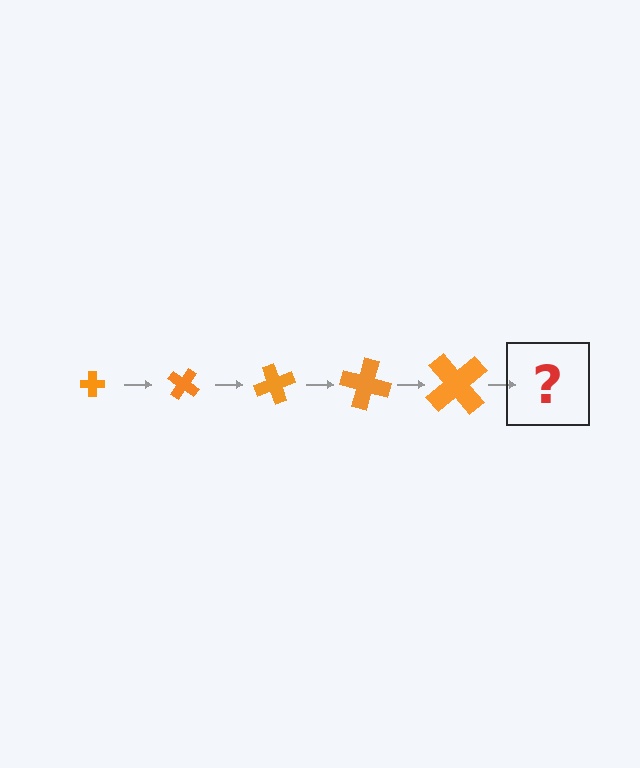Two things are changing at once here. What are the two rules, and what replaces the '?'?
The two rules are that the cross grows larger each step and it rotates 35 degrees each step. The '?' should be a cross, larger than the previous one and rotated 175 degrees from the start.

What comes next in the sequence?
The next element should be a cross, larger than the previous one and rotated 175 degrees from the start.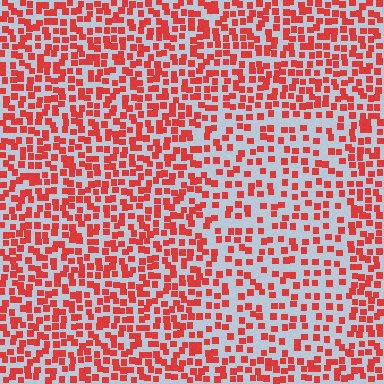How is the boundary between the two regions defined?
The boundary is defined by a change in element density (approximately 1.7x ratio). All elements are the same color, size, and shape.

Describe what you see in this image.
The image contains small red elements arranged at two different densities. A rectangle-shaped region is visible where the elements are less densely packed than the surrounding area.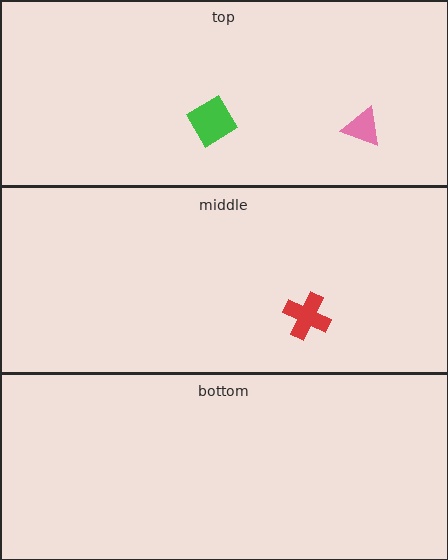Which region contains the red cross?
The middle region.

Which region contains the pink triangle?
The top region.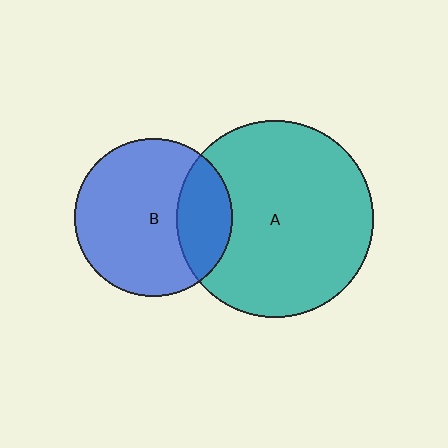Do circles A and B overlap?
Yes.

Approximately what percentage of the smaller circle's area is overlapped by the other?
Approximately 25%.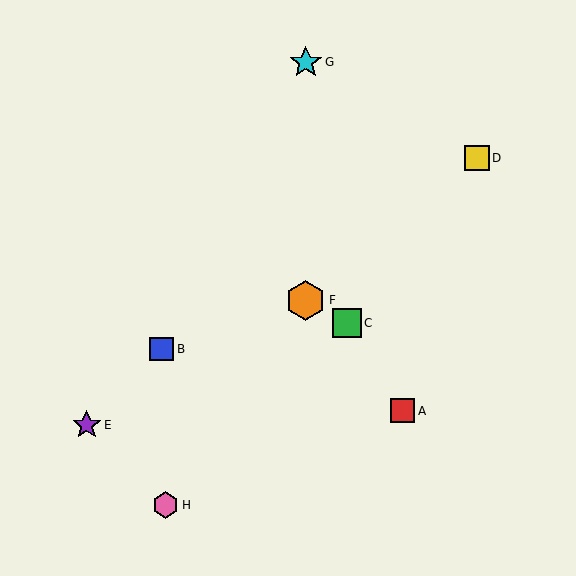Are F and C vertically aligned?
No, F is at x≈306 and C is at x≈347.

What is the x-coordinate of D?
Object D is at x≈477.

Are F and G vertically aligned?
Yes, both are at x≈306.